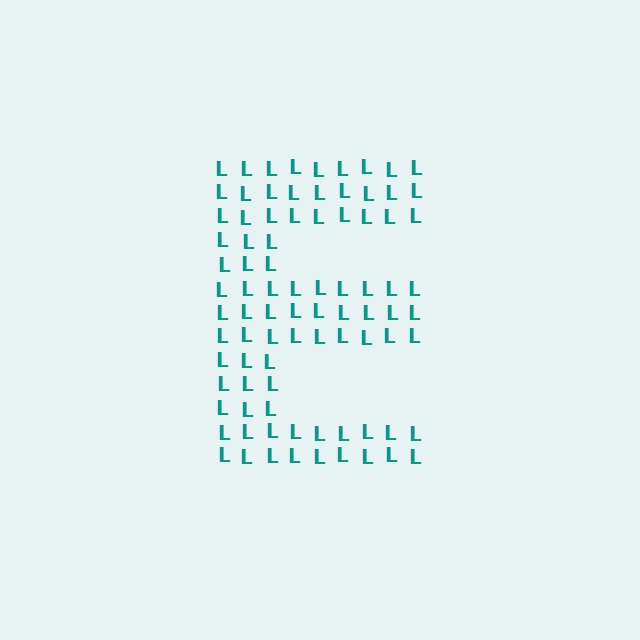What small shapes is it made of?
It is made of small letter L's.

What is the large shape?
The large shape is the letter E.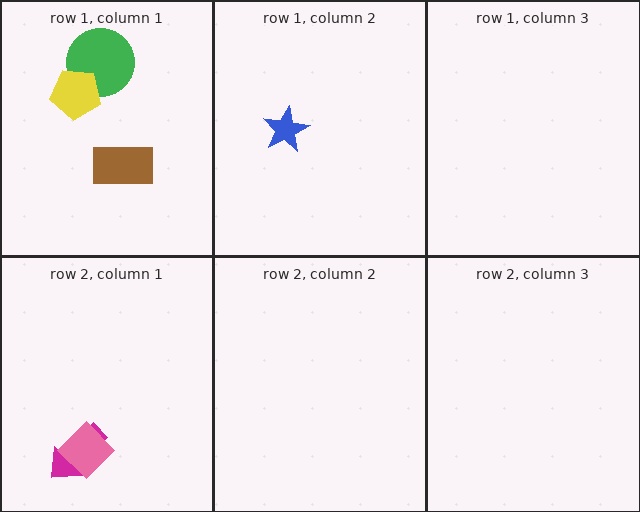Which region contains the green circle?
The row 1, column 1 region.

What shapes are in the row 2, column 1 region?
The magenta arrow, the pink diamond.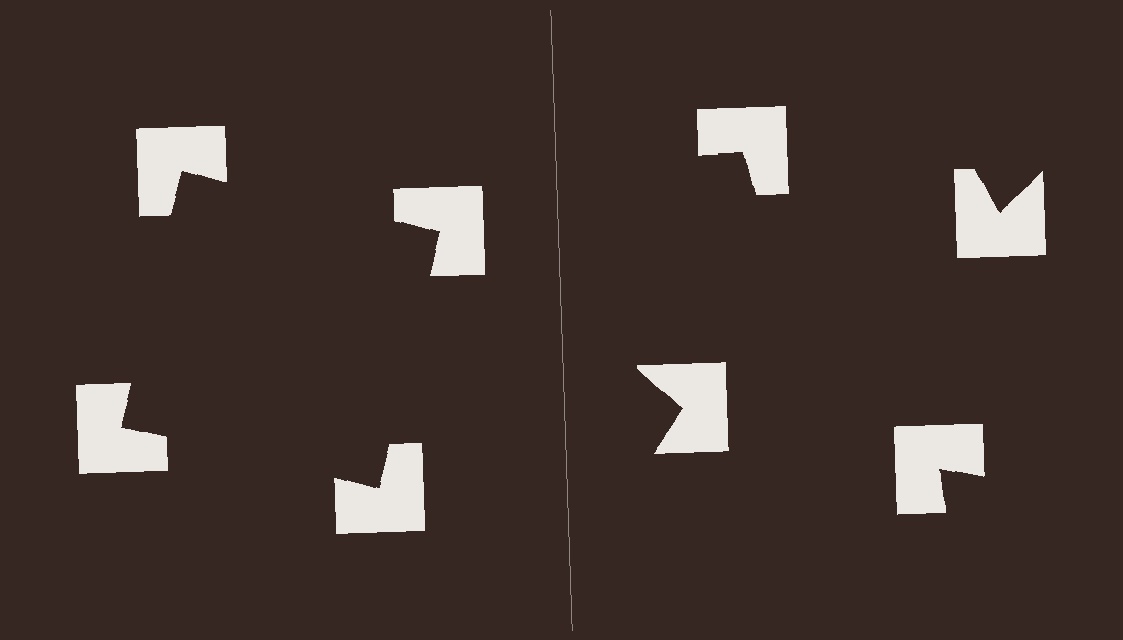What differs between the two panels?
The notched squares are positioned identically on both sides; only the wedge orientations differ. On the left they align to a square; on the right they are misaligned.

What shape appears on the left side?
An illusory square.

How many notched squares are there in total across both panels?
8 — 4 on each side.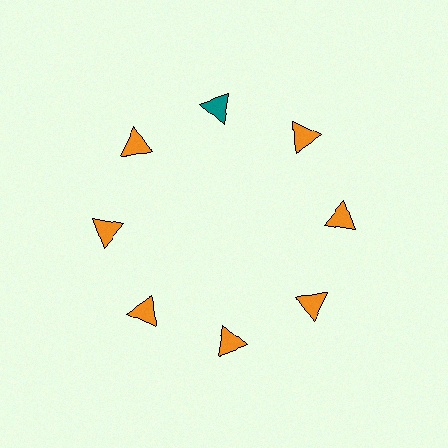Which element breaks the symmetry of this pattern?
The teal triangle at roughly the 12 o'clock position breaks the symmetry. All other shapes are orange triangles.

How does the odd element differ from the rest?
It has a different color: teal instead of orange.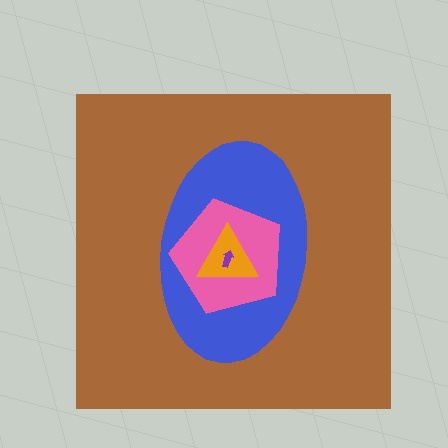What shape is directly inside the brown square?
The blue ellipse.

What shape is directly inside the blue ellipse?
The pink pentagon.